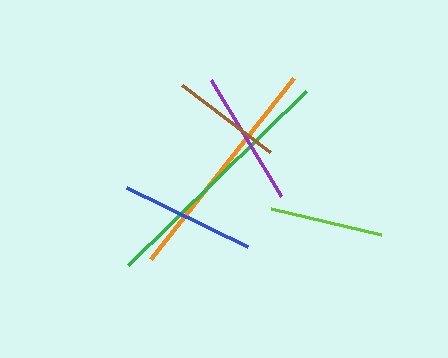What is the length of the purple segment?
The purple segment is approximately 136 pixels long.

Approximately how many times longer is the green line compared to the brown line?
The green line is approximately 2.3 times the length of the brown line.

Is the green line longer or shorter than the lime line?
The green line is longer than the lime line.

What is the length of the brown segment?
The brown segment is approximately 110 pixels long.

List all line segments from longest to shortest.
From longest to shortest: green, orange, purple, blue, lime, brown.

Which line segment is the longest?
The green line is the longest at approximately 248 pixels.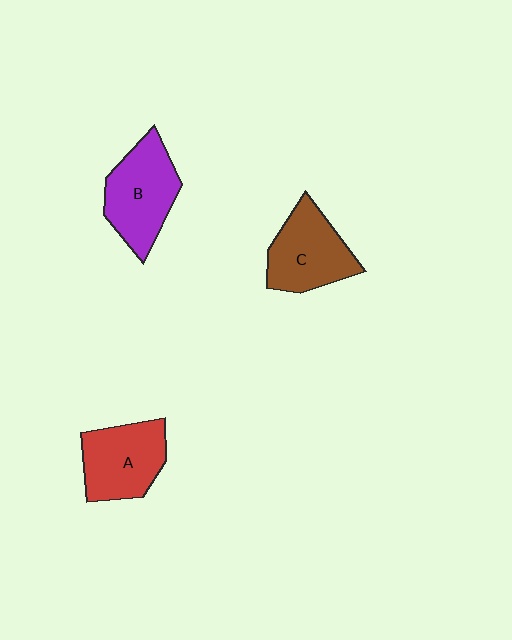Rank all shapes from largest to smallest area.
From largest to smallest: B (purple), A (red), C (brown).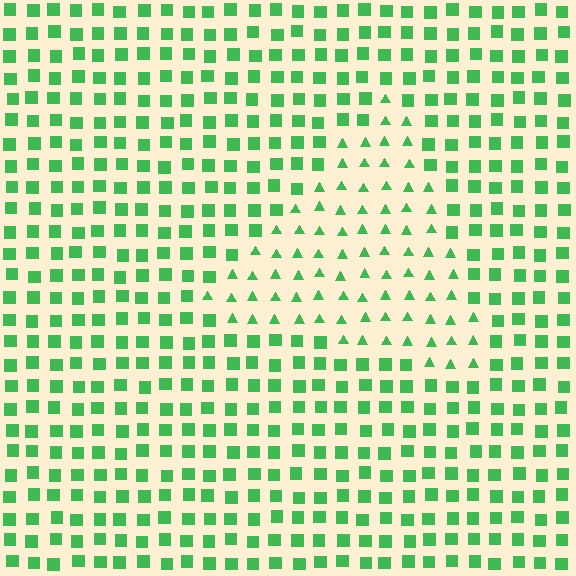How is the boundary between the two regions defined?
The boundary is defined by a change in element shape: triangles inside vs. squares outside. All elements share the same color and spacing.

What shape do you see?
I see a triangle.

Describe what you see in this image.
The image is filled with small green elements arranged in a uniform grid. A triangle-shaped region contains triangles, while the surrounding area contains squares. The boundary is defined purely by the change in element shape.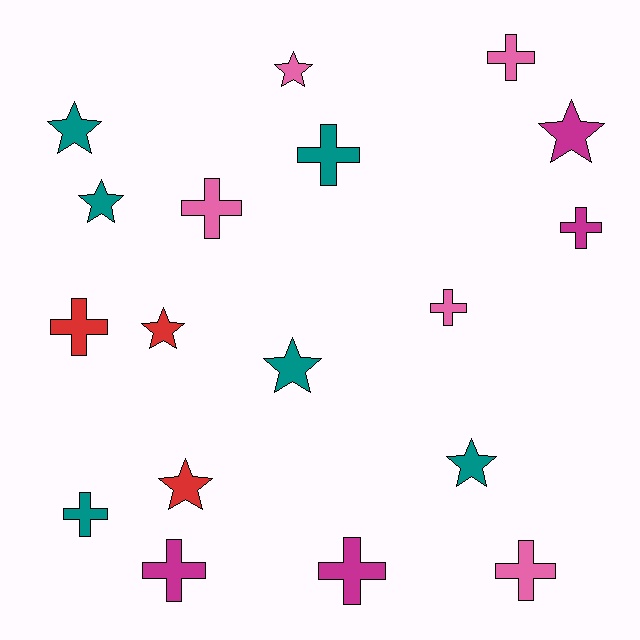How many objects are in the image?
There are 18 objects.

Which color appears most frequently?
Teal, with 6 objects.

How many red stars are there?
There are 2 red stars.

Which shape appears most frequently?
Cross, with 10 objects.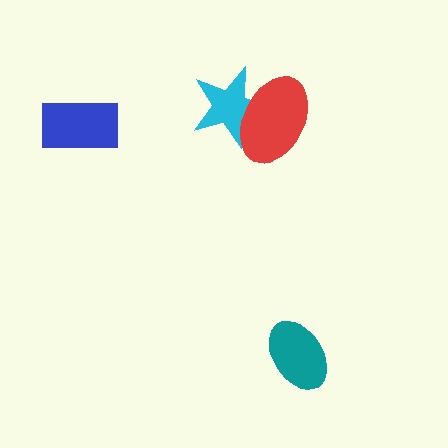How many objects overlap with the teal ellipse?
0 objects overlap with the teal ellipse.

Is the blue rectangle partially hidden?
No, no other shape covers it.